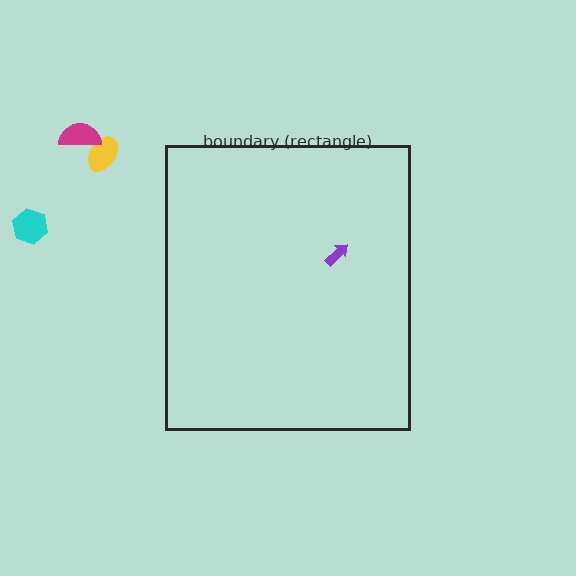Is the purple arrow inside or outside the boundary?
Inside.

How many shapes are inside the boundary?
1 inside, 3 outside.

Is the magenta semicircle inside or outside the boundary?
Outside.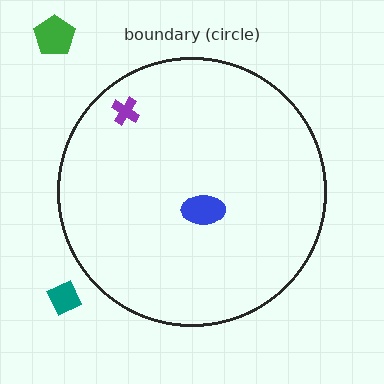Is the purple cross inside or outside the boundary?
Inside.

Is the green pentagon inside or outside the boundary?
Outside.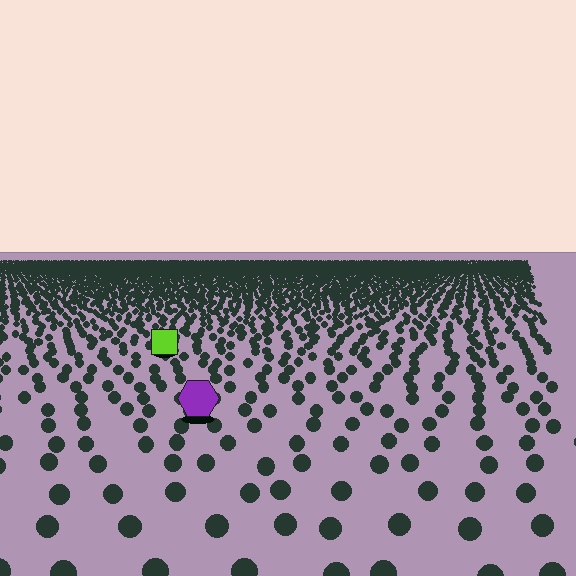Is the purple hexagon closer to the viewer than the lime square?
Yes. The purple hexagon is closer — you can tell from the texture gradient: the ground texture is coarser near it.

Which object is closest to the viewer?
The purple hexagon is closest. The texture marks near it are larger and more spread out.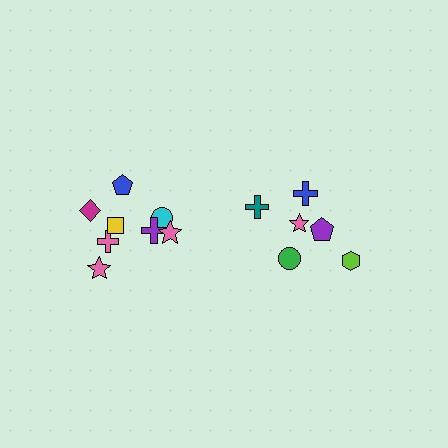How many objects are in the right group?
There are 6 objects.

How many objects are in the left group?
There are 8 objects.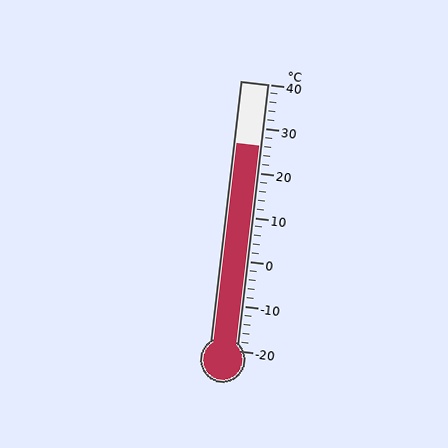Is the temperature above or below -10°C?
The temperature is above -10°C.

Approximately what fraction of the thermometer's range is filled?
The thermometer is filled to approximately 75% of its range.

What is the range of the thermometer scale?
The thermometer scale ranges from -20°C to 40°C.